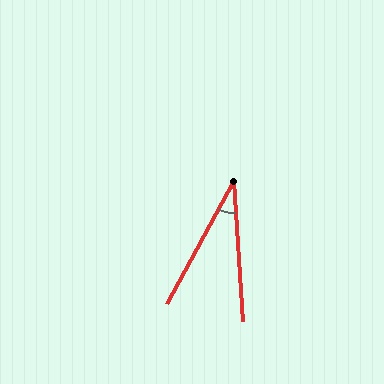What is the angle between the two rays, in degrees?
Approximately 32 degrees.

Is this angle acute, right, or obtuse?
It is acute.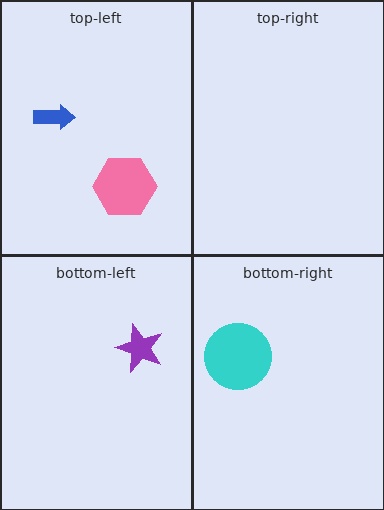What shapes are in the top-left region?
The pink hexagon, the blue arrow.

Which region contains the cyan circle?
The bottom-right region.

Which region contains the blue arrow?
The top-left region.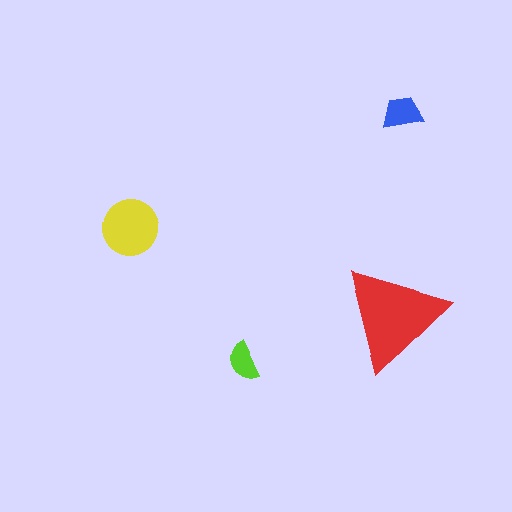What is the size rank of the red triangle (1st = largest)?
1st.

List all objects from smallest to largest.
The lime semicircle, the blue trapezoid, the yellow circle, the red triangle.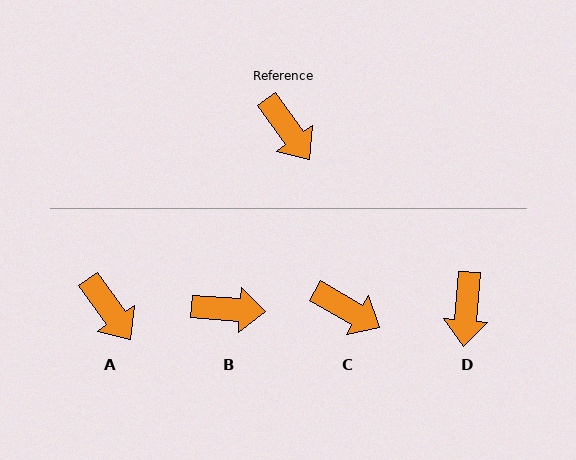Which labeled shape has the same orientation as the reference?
A.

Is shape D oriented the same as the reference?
No, it is off by about 40 degrees.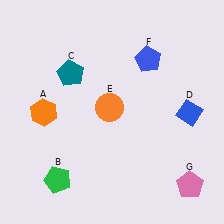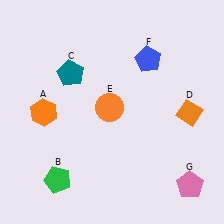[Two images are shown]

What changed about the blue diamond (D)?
In Image 1, D is blue. In Image 2, it changed to orange.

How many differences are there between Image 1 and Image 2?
There is 1 difference between the two images.